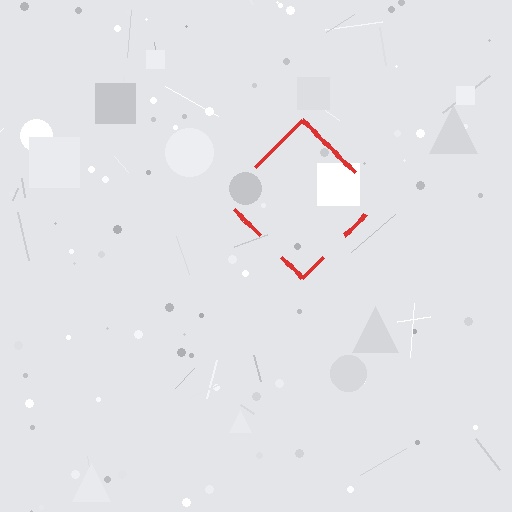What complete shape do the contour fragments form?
The contour fragments form a diamond.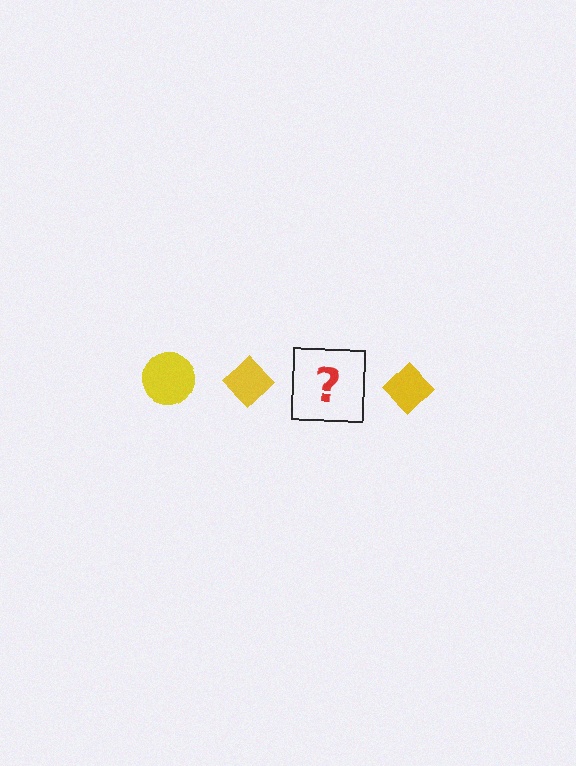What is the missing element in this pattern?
The missing element is a yellow circle.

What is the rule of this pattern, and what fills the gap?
The rule is that the pattern cycles through circle, diamond shapes in yellow. The gap should be filled with a yellow circle.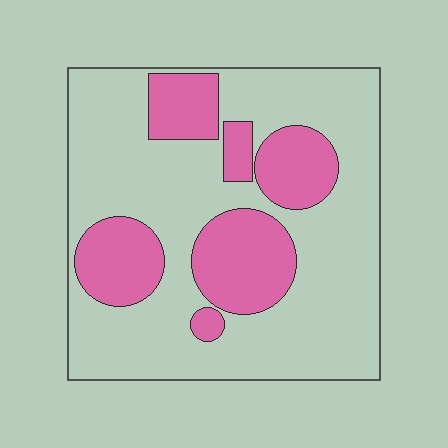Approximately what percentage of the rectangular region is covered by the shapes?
Approximately 30%.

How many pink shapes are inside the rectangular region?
6.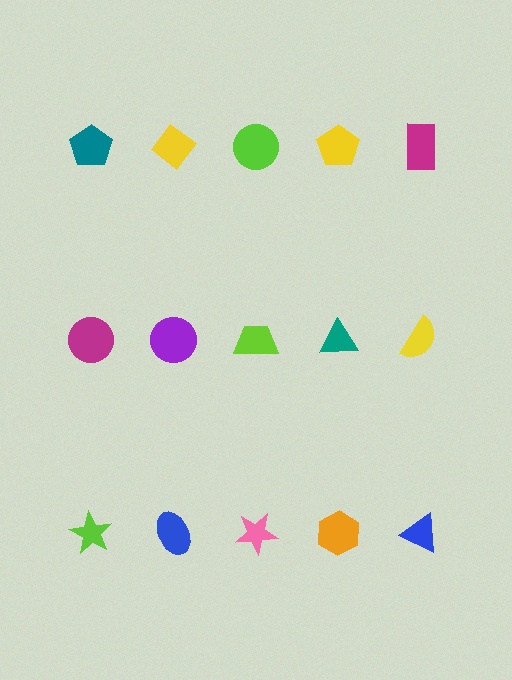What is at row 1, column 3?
A lime circle.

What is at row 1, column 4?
A yellow pentagon.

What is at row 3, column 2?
A blue ellipse.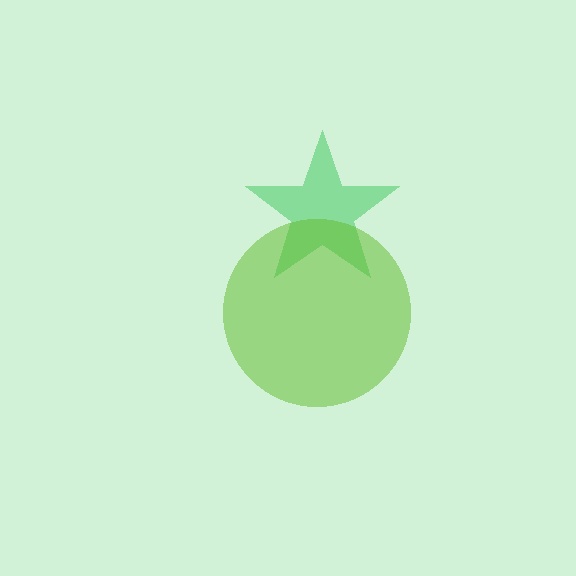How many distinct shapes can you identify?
There are 2 distinct shapes: a green star, a lime circle.